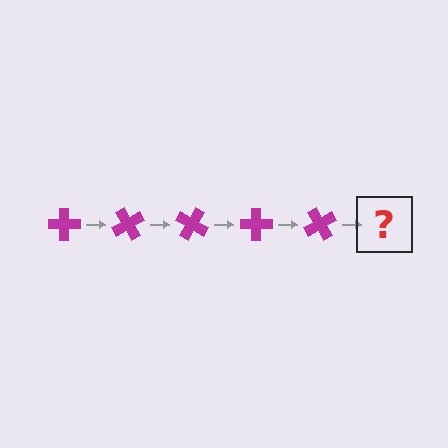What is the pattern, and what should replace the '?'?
The pattern is that the cross rotates 60 degrees each step. The '?' should be a magenta cross rotated 300 degrees.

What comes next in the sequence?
The next element should be a magenta cross rotated 300 degrees.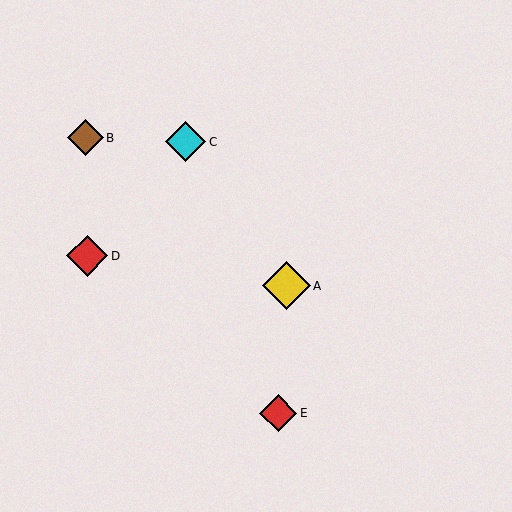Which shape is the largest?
The yellow diamond (labeled A) is the largest.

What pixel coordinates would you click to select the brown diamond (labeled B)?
Click at (85, 138) to select the brown diamond B.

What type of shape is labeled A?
Shape A is a yellow diamond.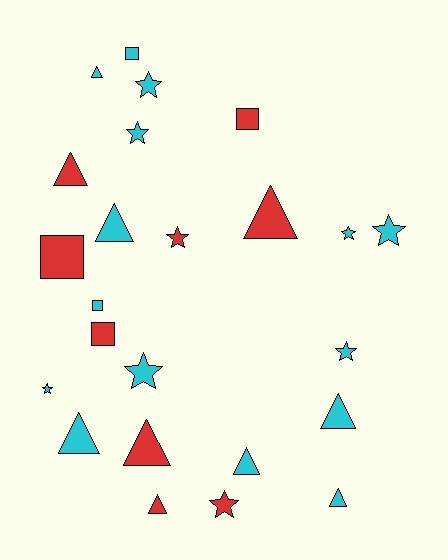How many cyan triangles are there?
There are 6 cyan triangles.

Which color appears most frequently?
Cyan, with 15 objects.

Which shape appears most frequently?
Triangle, with 10 objects.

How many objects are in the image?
There are 24 objects.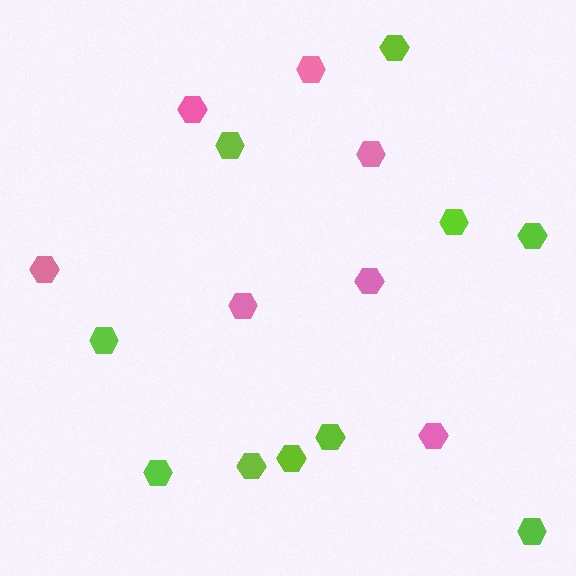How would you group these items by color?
There are 2 groups: one group of pink hexagons (7) and one group of lime hexagons (10).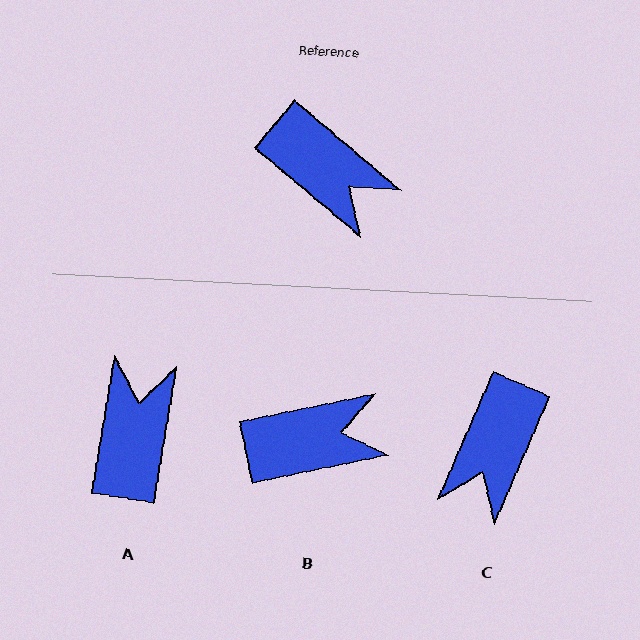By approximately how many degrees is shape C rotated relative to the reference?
Approximately 73 degrees clockwise.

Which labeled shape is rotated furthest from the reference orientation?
A, about 121 degrees away.